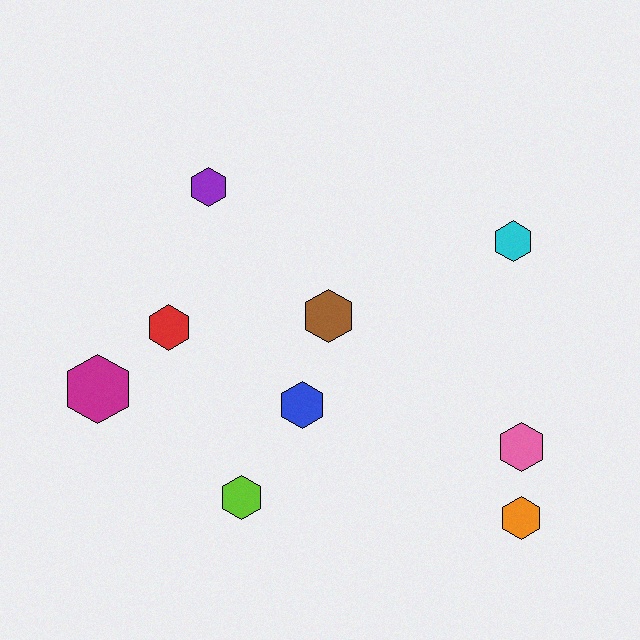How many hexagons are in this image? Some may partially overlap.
There are 9 hexagons.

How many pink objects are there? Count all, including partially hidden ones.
There is 1 pink object.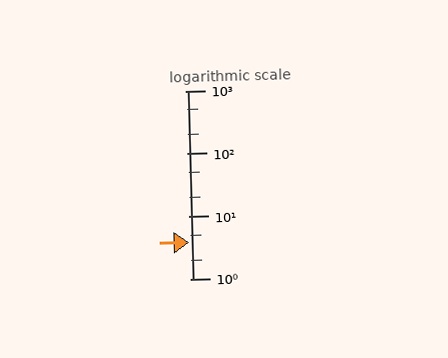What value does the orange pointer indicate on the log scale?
The pointer indicates approximately 3.8.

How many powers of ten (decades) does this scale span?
The scale spans 3 decades, from 1 to 1000.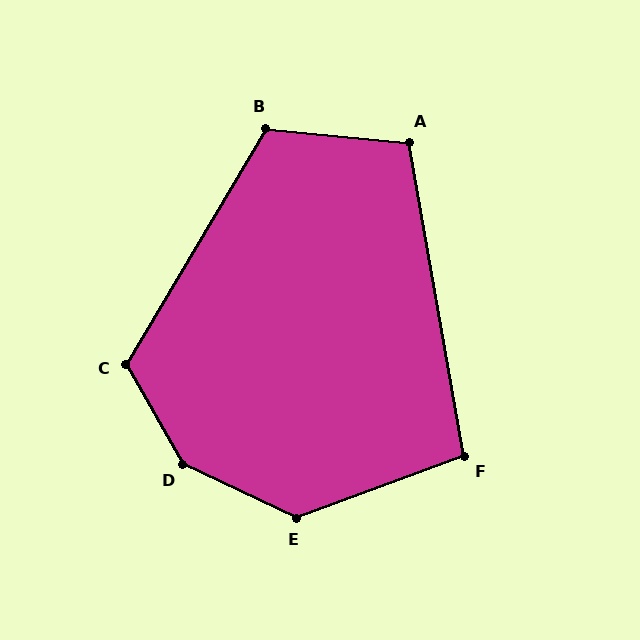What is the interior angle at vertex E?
Approximately 135 degrees (obtuse).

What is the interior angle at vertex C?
Approximately 120 degrees (obtuse).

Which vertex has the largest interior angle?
D, at approximately 145 degrees.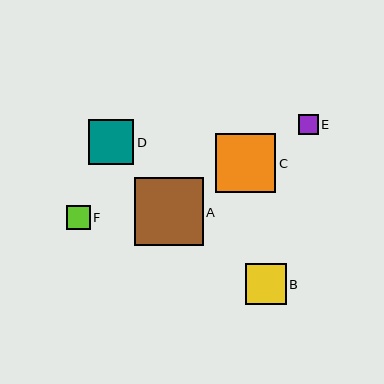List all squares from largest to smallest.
From largest to smallest: A, C, D, B, F, E.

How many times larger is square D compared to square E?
Square D is approximately 2.2 times the size of square E.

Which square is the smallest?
Square E is the smallest with a size of approximately 20 pixels.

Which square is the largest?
Square A is the largest with a size of approximately 69 pixels.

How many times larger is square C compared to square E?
Square C is approximately 3.0 times the size of square E.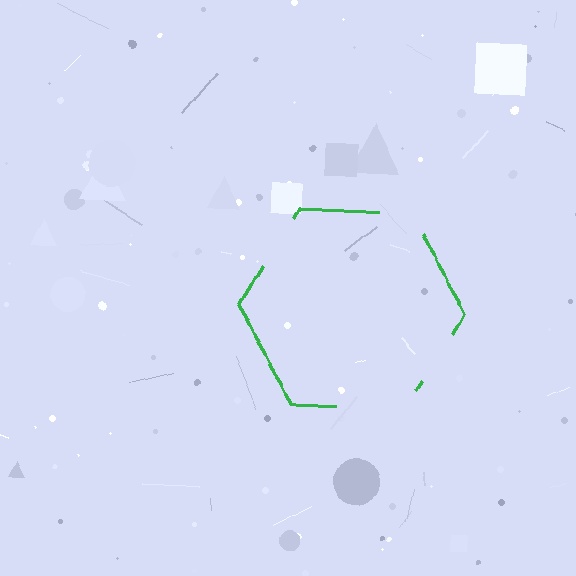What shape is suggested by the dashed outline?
The dashed outline suggests a hexagon.